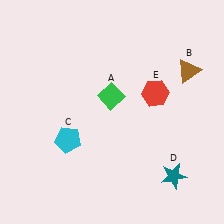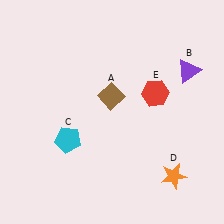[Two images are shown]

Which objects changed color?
A changed from green to brown. B changed from brown to purple. D changed from teal to orange.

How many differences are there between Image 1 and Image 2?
There are 3 differences between the two images.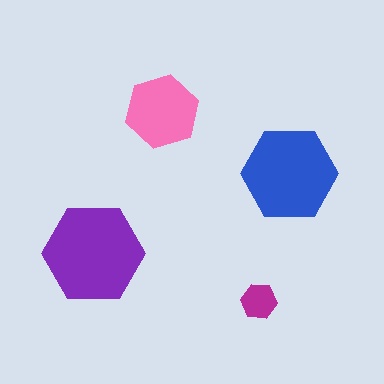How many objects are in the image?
There are 4 objects in the image.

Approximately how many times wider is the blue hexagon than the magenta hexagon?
About 2.5 times wider.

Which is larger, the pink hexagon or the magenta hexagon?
The pink one.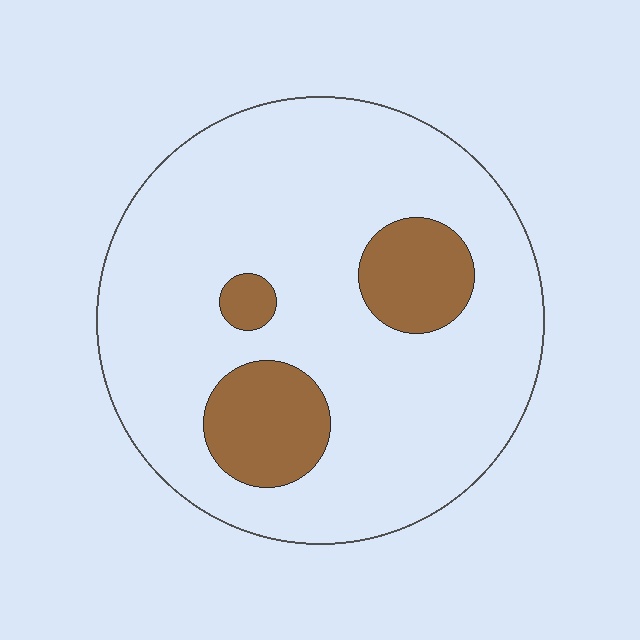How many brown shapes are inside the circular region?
3.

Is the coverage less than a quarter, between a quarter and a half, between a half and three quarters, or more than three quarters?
Less than a quarter.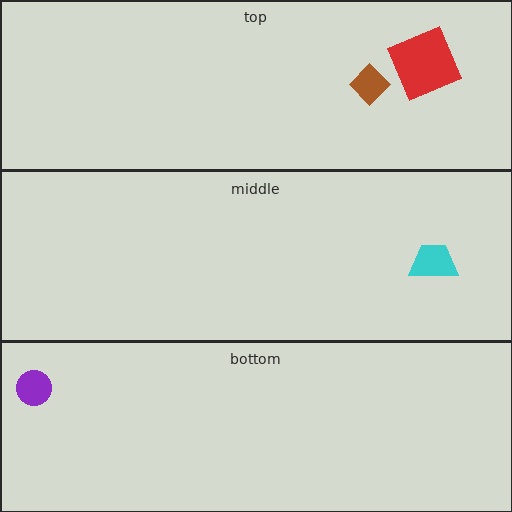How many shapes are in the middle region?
1.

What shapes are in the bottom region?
The purple circle.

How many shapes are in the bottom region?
1.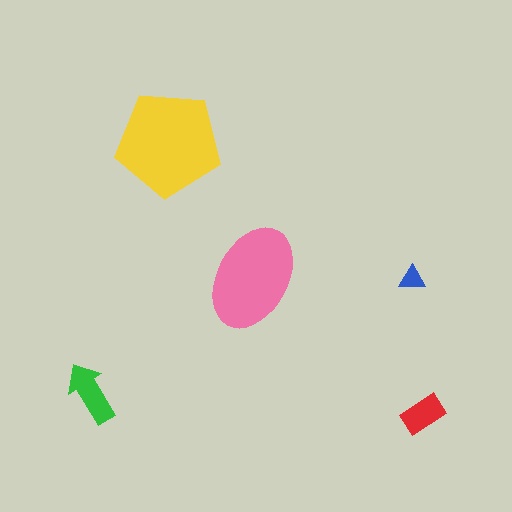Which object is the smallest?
The blue triangle.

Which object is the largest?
The yellow pentagon.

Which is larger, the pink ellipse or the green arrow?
The pink ellipse.